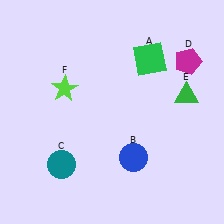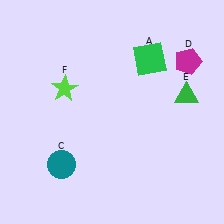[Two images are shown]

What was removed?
The blue circle (B) was removed in Image 2.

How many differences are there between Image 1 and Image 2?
There is 1 difference between the two images.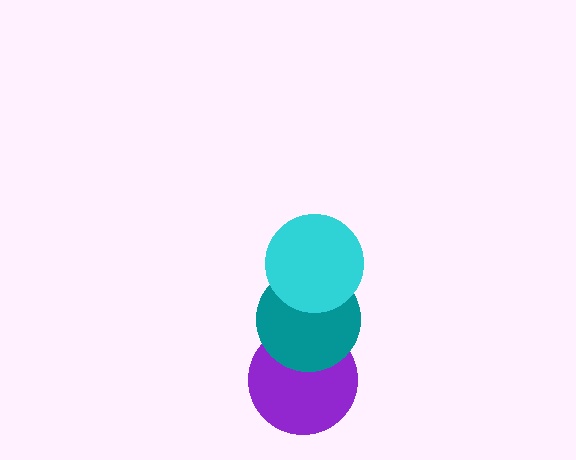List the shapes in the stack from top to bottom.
From top to bottom: the cyan circle, the teal circle, the purple circle.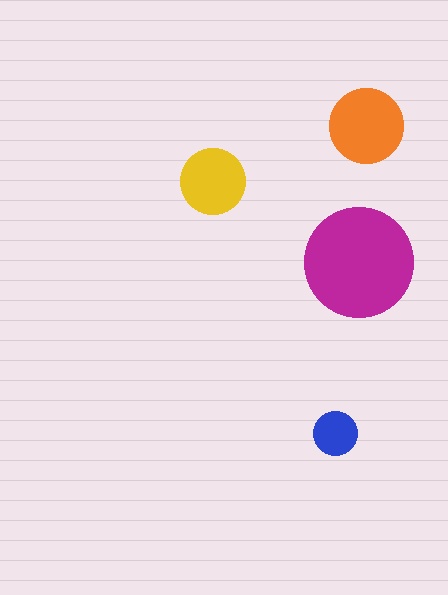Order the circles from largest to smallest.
the magenta one, the orange one, the yellow one, the blue one.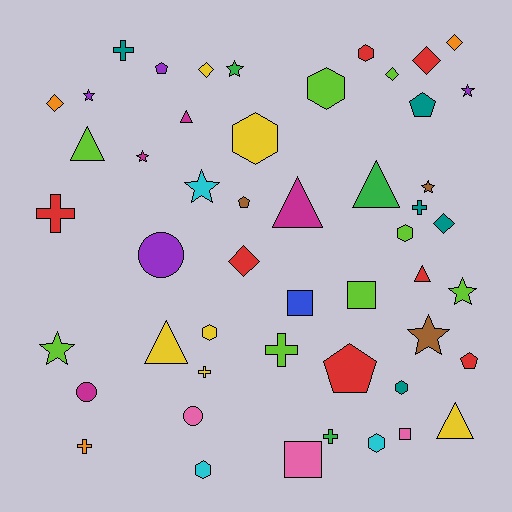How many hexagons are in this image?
There are 8 hexagons.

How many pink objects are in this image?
There are 3 pink objects.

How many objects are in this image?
There are 50 objects.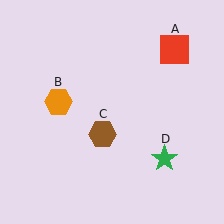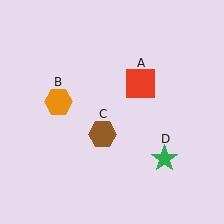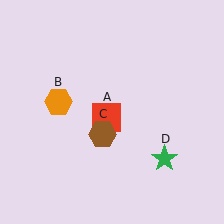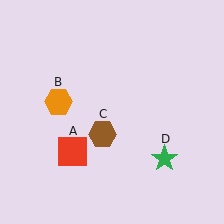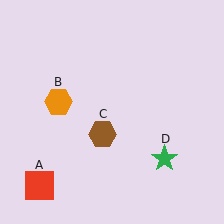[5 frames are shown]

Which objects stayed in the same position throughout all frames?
Orange hexagon (object B) and brown hexagon (object C) and green star (object D) remained stationary.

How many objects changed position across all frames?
1 object changed position: red square (object A).